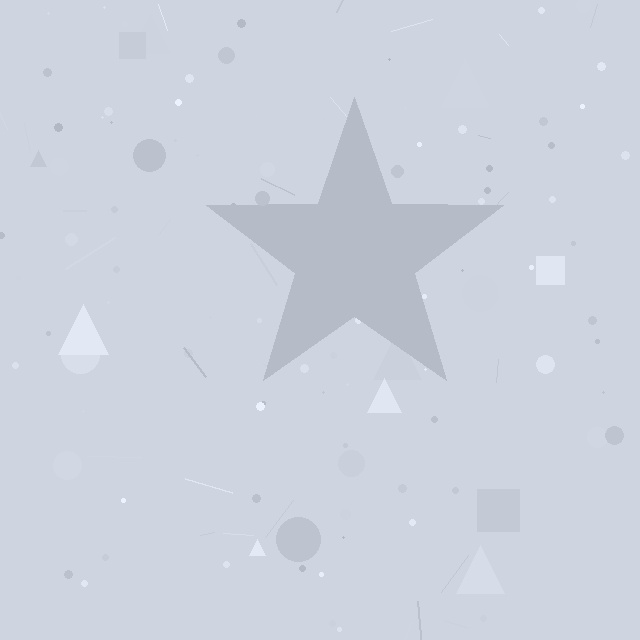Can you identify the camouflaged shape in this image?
The camouflaged shape is a star.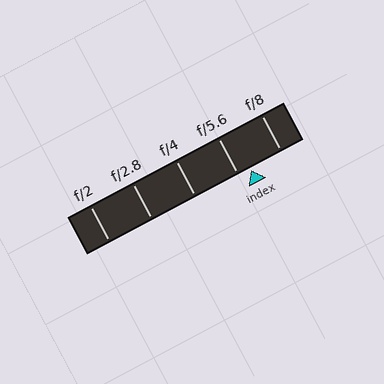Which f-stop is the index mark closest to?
The index mark is closest to f/5.6.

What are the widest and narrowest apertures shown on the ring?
The widest aperture shown is f/2 and the narrowest is f/8.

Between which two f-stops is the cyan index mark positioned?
The index mark is between f/5.6 and f/8.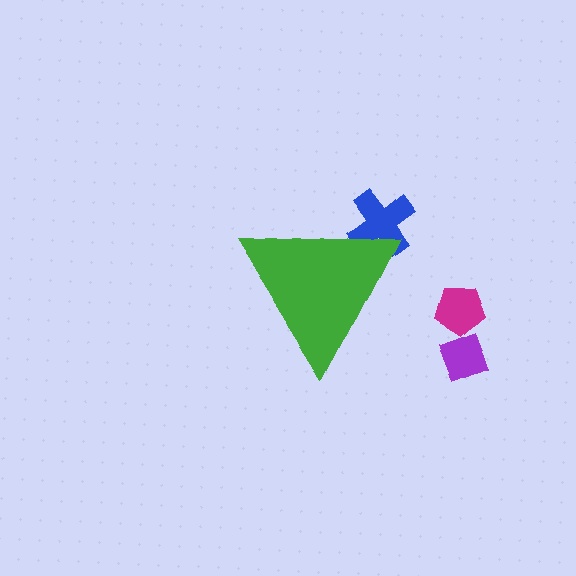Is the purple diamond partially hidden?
No, the purple diamond is fully visible.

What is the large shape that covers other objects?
A green triangle.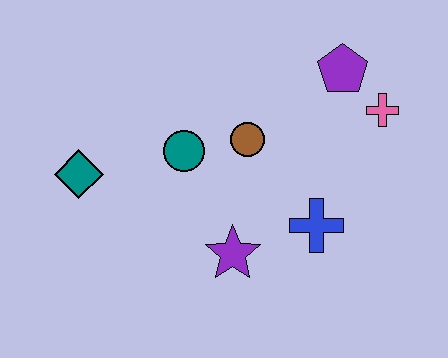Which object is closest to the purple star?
The blue cross is closest to the purple star.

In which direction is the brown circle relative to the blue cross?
The brown circle is above the blue cross.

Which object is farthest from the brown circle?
The teal diamond is farthest from the brown circle.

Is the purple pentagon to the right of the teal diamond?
Yes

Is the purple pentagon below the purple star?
No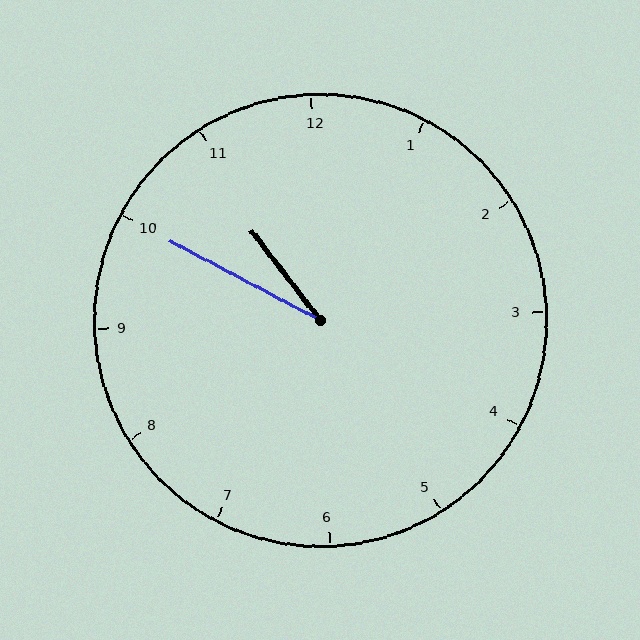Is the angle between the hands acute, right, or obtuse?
It is acute.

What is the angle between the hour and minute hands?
Approximately 25 degrees.